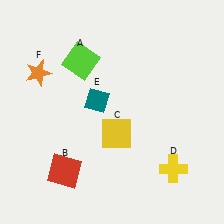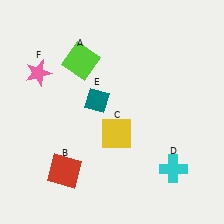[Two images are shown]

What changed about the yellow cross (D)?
In Image 1, D is yellow. In Image 2, it changed to cyan.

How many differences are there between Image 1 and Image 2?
There are 2 differences between the two images.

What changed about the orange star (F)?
In Image 1, F is orange. In Image 2, it changed to pink.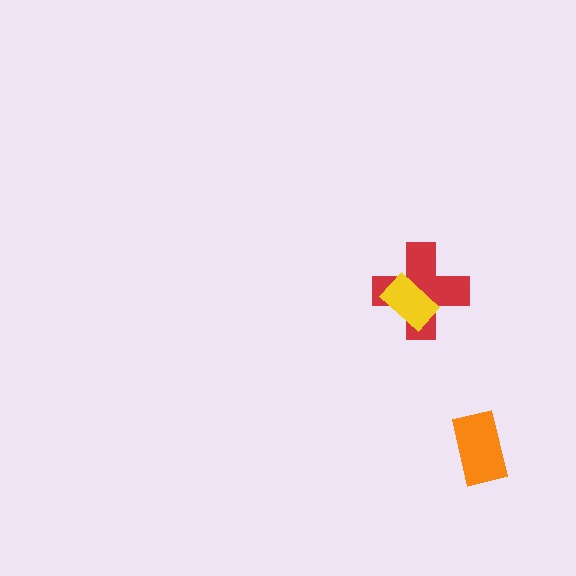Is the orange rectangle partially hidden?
No, no other shape covers it.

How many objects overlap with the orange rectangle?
0 objects overlap with the orange rectangle.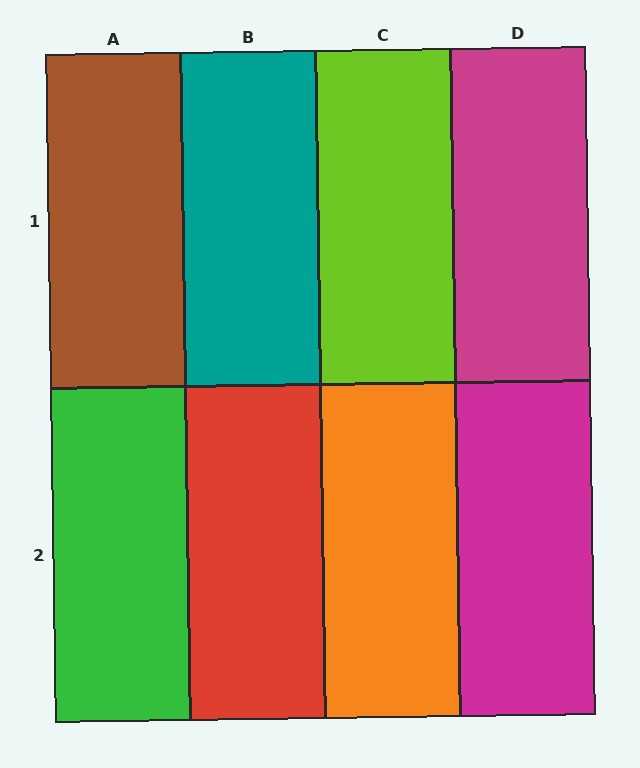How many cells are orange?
1 cell is orange.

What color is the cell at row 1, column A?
Brown.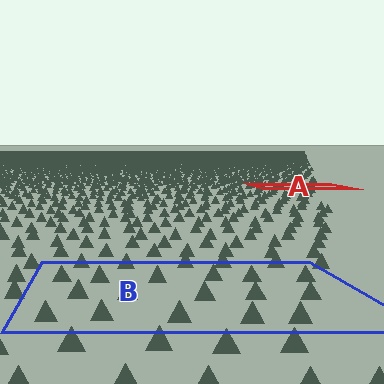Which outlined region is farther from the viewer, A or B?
Region A is farther from the viewer — the texture elements inside it appear smaller and more densely packed.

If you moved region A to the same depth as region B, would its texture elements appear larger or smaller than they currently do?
They would appear larger. At a closer depth, the same texture elements are projected at a bigger on-screen size.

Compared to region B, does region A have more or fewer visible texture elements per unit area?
Region A has more texture elements per unit area — they are packed more densely because it is farther away.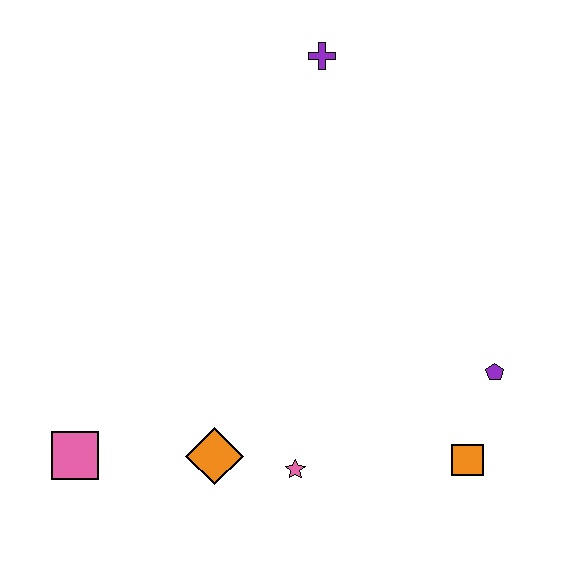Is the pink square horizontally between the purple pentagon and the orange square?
No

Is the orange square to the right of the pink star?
Yes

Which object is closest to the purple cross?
The purple pentagon is closest to the purple cross.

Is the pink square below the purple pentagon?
Yes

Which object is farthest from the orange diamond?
The purple cross is farthest from the orange diamond.